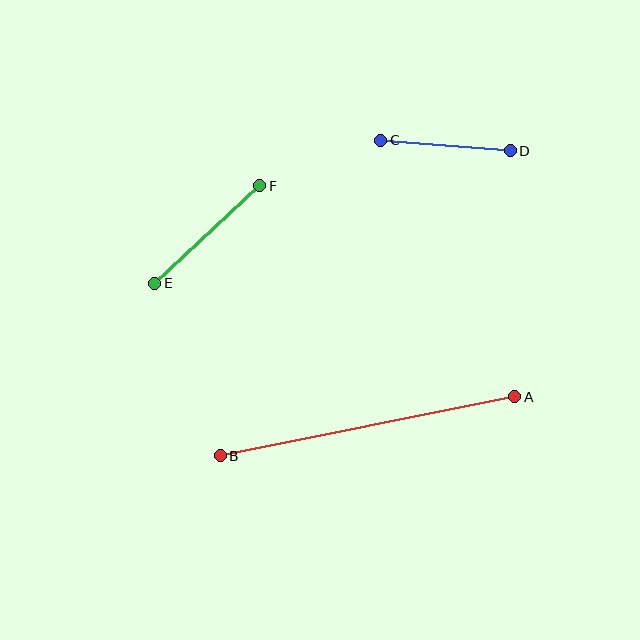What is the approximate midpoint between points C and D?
The midpoint is at approximately (446, 146) pixels.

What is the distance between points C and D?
The distance is approximately 130 pixels.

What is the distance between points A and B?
The distance is approximately 301 pixels.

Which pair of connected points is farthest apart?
Points A and B are farthest apart.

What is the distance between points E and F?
The distance is approximately 143 pixels.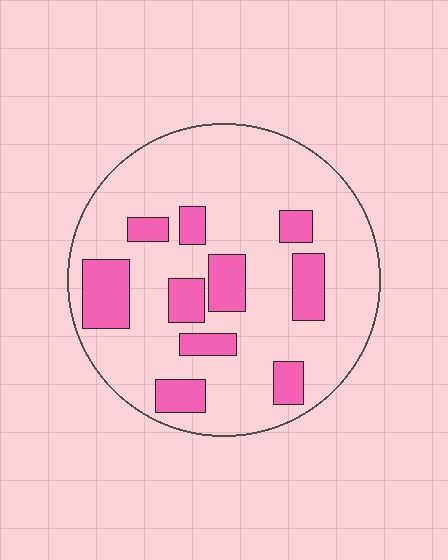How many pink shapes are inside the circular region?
10.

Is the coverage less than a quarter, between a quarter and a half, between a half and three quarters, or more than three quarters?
Less than a quarter.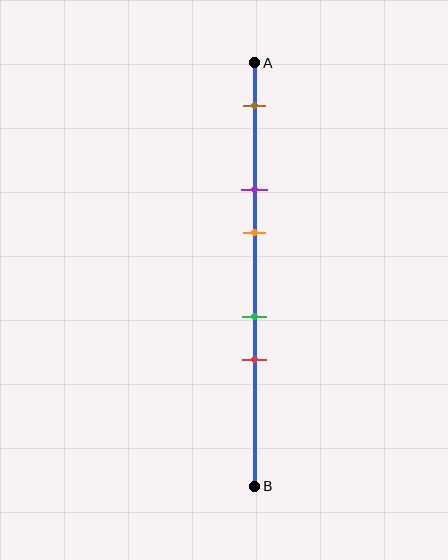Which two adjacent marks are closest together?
The green and red marks are the closest adjacent pair.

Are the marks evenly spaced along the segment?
No, the marks are not evenly spaced.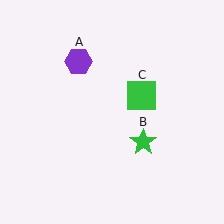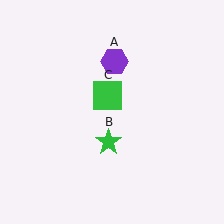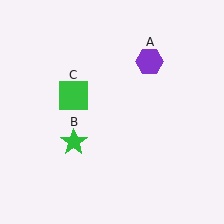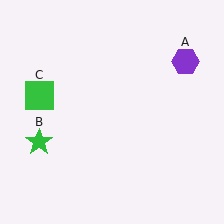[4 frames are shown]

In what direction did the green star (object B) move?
The green star (object B) moved left.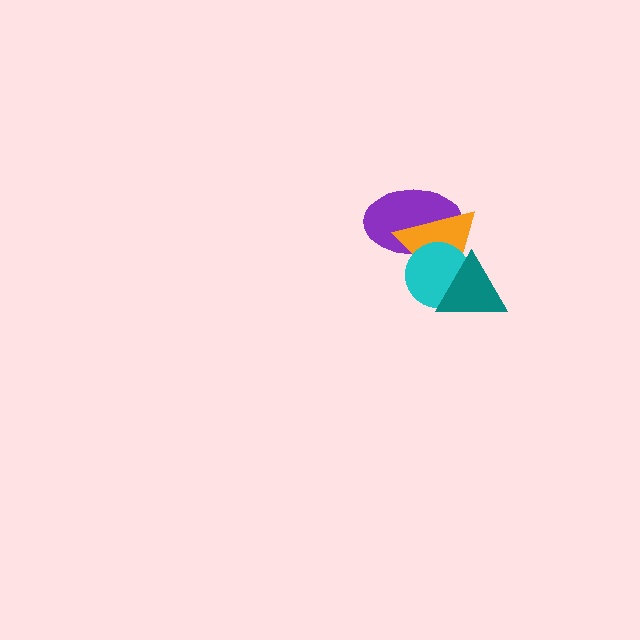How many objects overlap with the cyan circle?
3 objects overlap with the cyan circle.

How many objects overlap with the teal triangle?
2 objects overlap with the teal triangle.